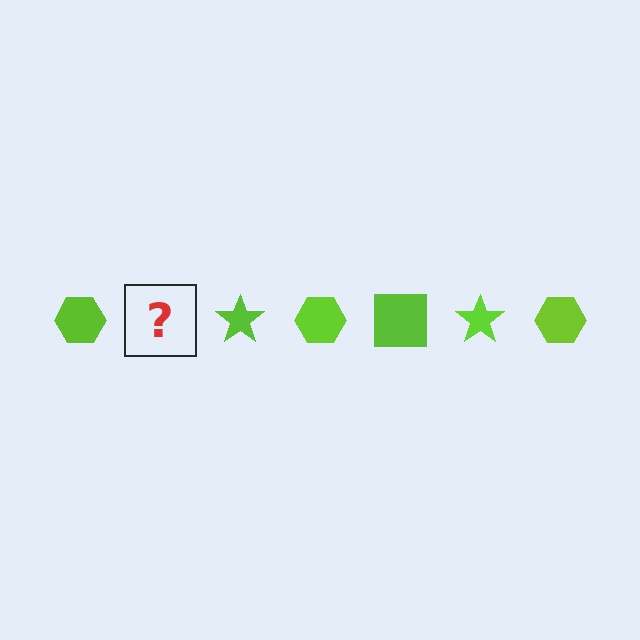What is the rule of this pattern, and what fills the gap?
The rule is that the pattern cycles through hexagon, square, star shapes in lime. The gap should be filled with a lime square.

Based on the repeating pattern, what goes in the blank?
The blank should be a lime square.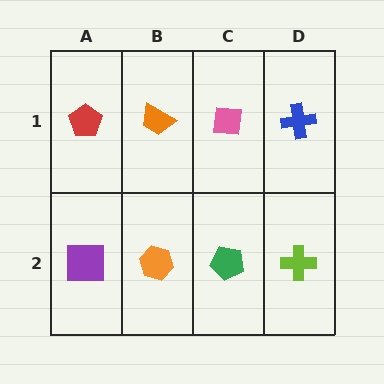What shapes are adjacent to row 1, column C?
A green pentagon (row 2, column C), an orange trapezoid (row 1, column B), a blue cross (row 1, column D).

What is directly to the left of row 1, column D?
A pink square.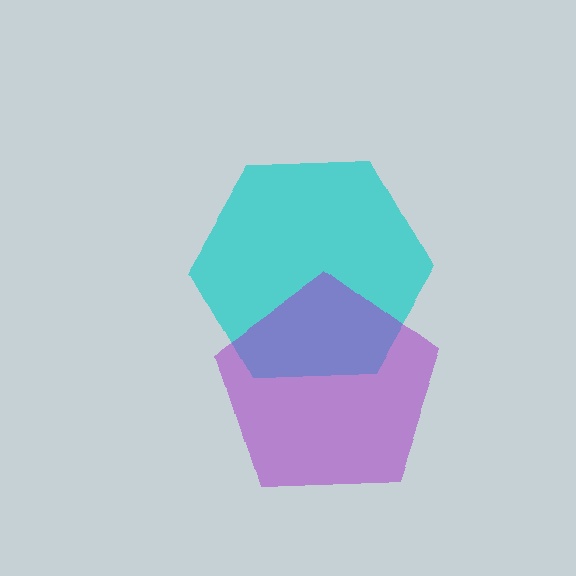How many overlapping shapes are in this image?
There are 2 overlapping shapes in the image.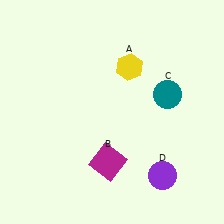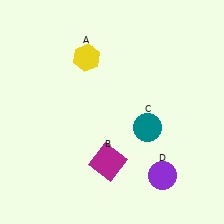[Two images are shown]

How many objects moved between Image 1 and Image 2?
2 objects moved between the two images.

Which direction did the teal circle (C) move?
The teal circle (C) moved down.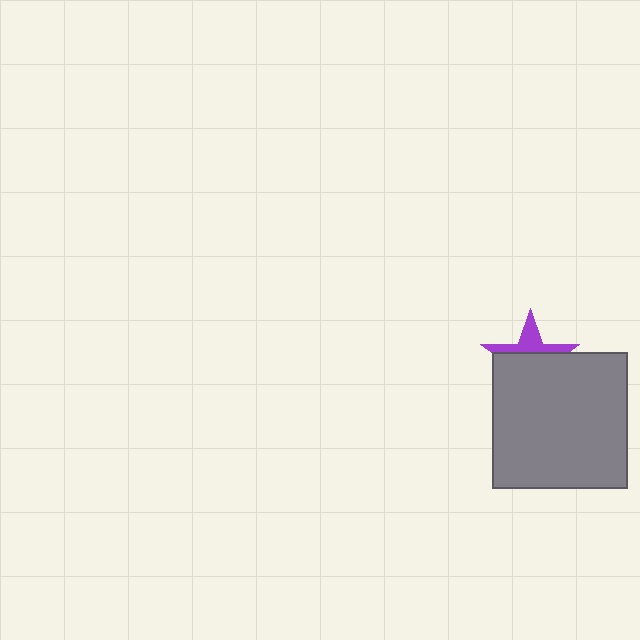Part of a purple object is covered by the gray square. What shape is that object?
It is a star.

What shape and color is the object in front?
The object in front is a gray square.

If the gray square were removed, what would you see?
You would see the complete purple star.